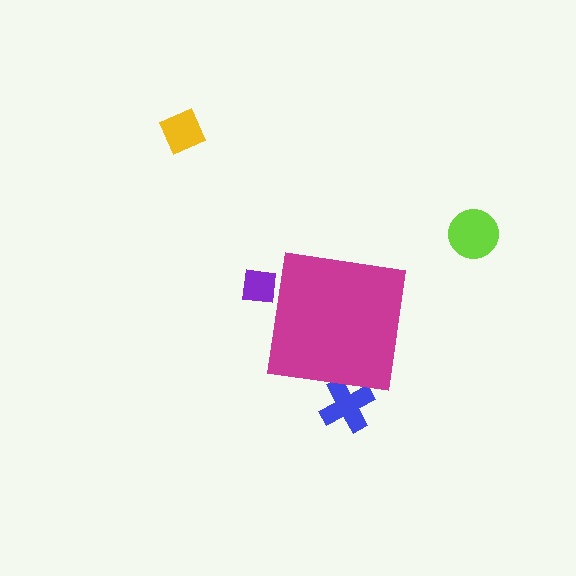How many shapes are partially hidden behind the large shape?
2 shapes are partially hidden.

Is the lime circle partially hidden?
No, the lime circle is fully visible.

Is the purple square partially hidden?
Yes, the purple square is partially hidden behind the magenta square.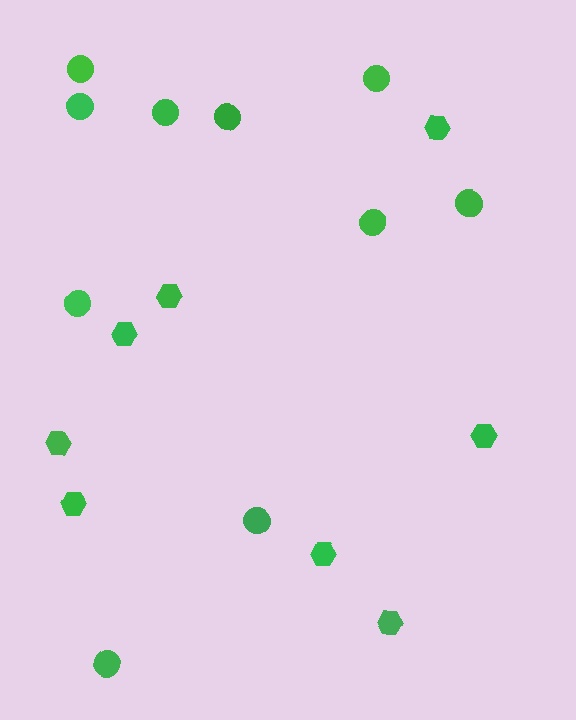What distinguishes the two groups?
There are 2 groups: one group of hexagons (8) and one group of circles (10).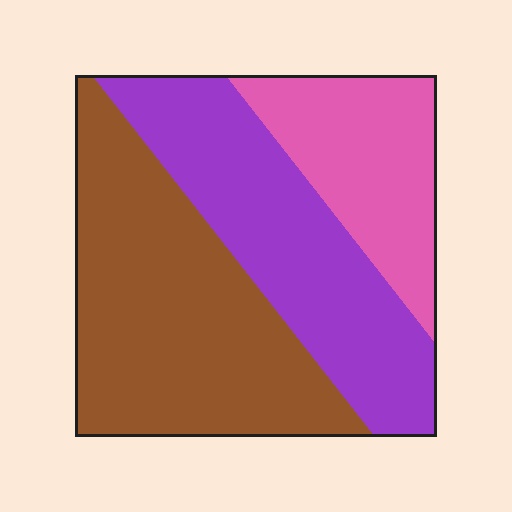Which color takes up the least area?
Pink, at roughly 20%.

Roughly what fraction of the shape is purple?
Purple covers about 35% of the shape.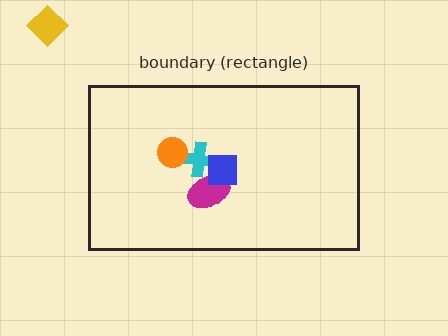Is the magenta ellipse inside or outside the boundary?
Inside.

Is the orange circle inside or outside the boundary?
Inside.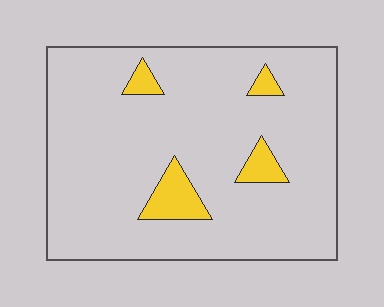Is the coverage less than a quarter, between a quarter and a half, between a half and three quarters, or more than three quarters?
Less than a quarter.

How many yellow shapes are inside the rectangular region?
4.